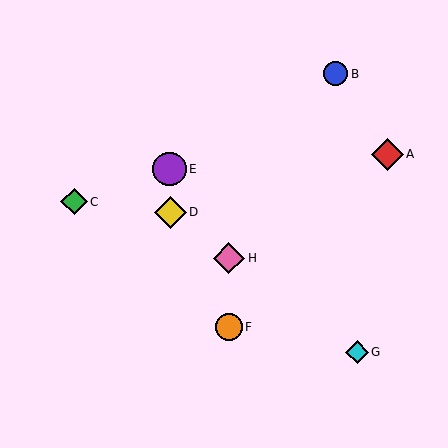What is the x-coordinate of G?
Object G is at x≈357.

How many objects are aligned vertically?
2 objects (F, H) are aligned vertically.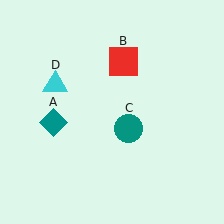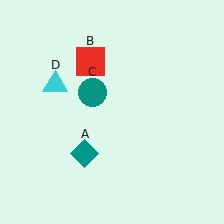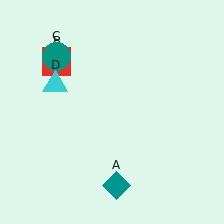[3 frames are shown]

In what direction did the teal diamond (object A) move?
The teal diamond (object A) moved down and to the right.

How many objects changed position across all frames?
3 objects changed position: teal diamond (object A), red square (object B), teal circle (object C).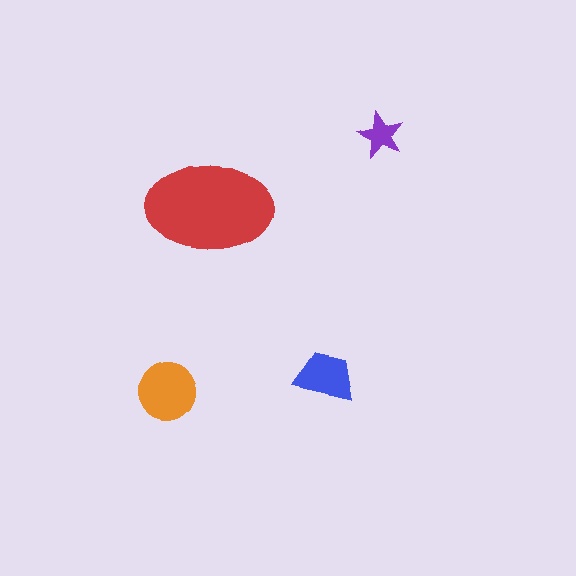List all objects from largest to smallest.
The red ellipse, the orange circle, the blue trapezoid, the purple star.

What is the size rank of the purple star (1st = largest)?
4th.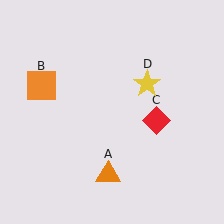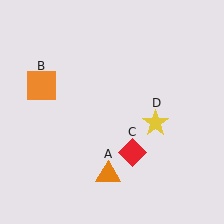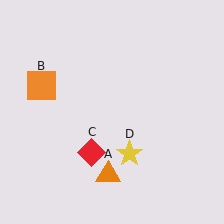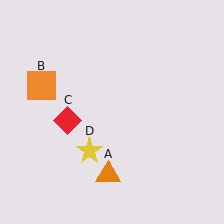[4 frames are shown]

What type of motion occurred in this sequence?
The red diamond (object C), yellow star (object D) rotated clockwise around the center of the scene.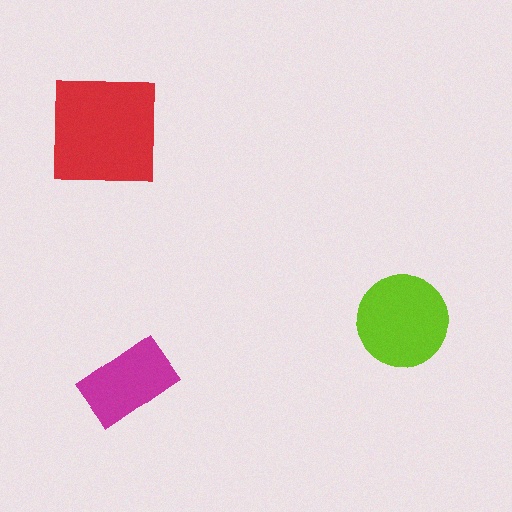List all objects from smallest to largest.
The magenta rectangle, the lime circle, the red square.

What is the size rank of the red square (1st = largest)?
1st.